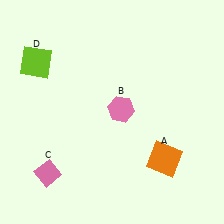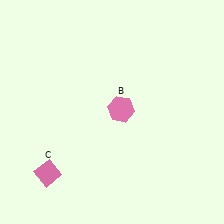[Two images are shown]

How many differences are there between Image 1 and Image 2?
There are 2 differences between the two images.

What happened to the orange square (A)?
The orange square (A) was removed in Image 2. It was in the bottom-right area of Image 1.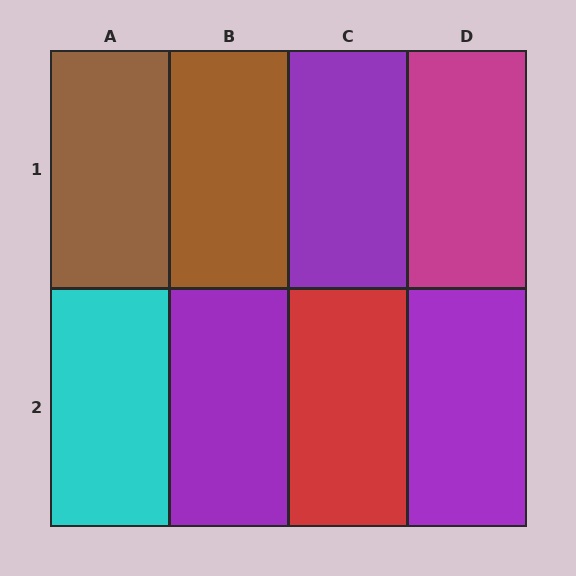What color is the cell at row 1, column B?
Brown.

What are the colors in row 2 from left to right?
Cyan, purple, red, purple.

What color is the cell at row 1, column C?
Purple.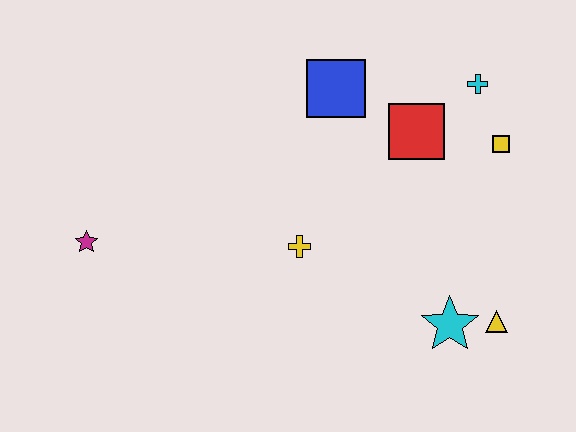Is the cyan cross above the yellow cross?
Yes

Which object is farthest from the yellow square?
The magenta star is farthest from the yellow square.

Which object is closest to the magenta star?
The yellow cross is closest to the magenta star.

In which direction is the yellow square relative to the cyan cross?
The yellow square is below the cyan cross.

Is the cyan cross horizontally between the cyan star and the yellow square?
Yes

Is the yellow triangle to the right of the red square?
Yes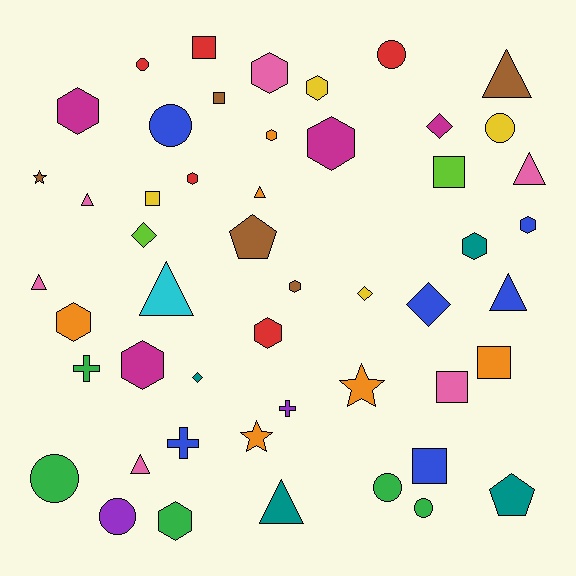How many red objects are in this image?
There are 5 red objects.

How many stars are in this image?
There are 3 stars.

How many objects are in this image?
There are 50 objects.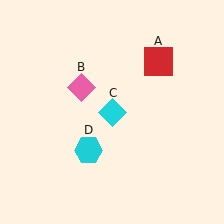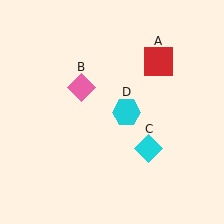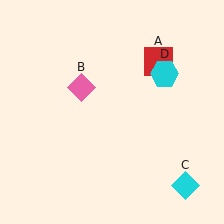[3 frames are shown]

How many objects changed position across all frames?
2 objects changed position: cyan diamond (object C), cyan hexagon (object D).